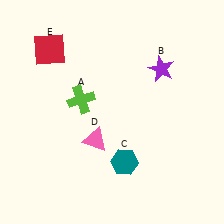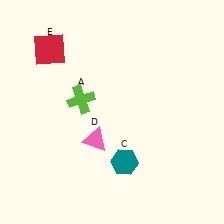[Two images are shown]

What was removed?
The purple star (B) was removed in Image 2.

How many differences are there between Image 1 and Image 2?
There is 1 difference between the two images.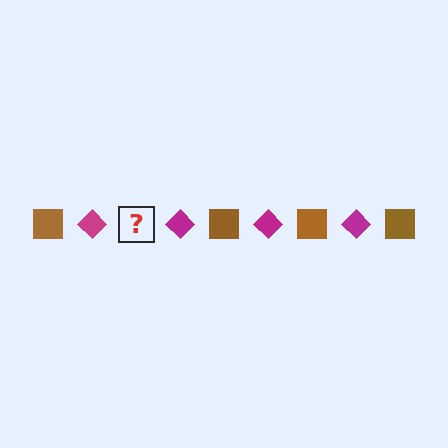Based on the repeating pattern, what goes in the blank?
The blank should be a brown square.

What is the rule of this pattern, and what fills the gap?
The rule is that the pattern alternates between brown square and magenta diamond. The gap should be filled with a brown square.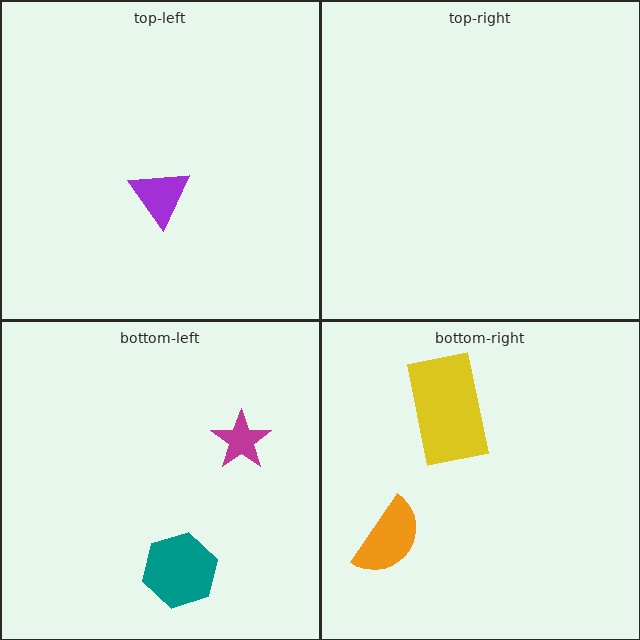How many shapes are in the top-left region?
1.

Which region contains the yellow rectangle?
The bottom-right region.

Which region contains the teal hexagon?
The bottom-left region.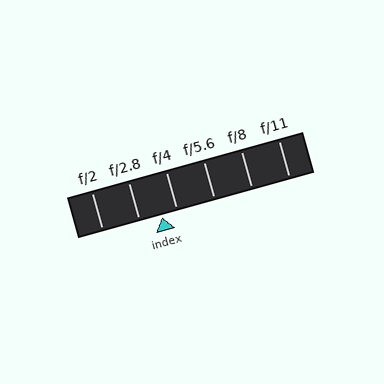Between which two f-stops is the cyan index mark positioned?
The index mark is between f/2.8 and f/4.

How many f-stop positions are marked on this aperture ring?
There are 6 f-stop positions marked.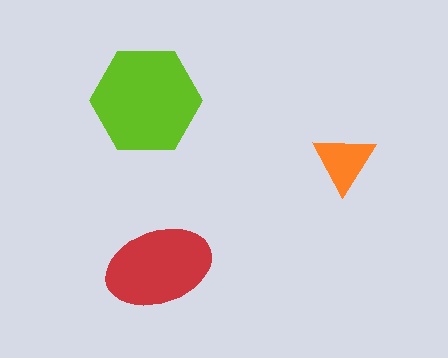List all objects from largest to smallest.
The lime hexagon, the red ellipse, the orange triangle.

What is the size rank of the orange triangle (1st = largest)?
3rd.